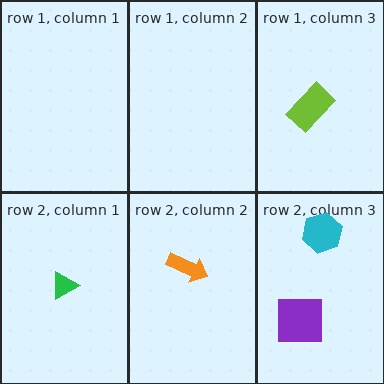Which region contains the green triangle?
The row 2, column 1 region.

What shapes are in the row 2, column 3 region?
The cyan hexagon, the purple square.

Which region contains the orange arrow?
The row 2, column 2 region.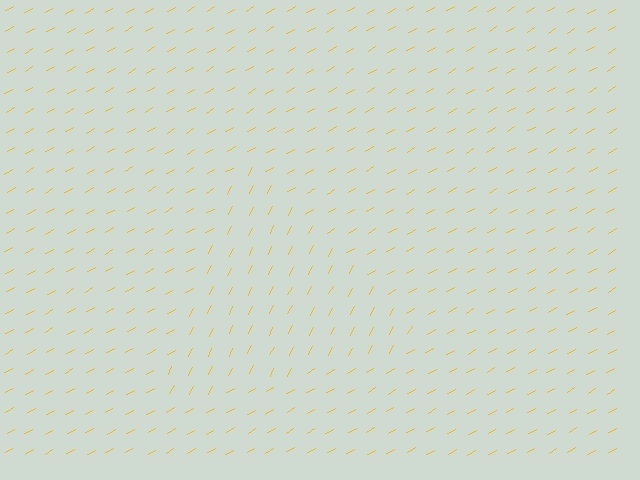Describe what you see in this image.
The image is filled with small yellow line segments. A triangle region in the image has lines oriented differently from the surrounding lines, creating a visible texture boundary.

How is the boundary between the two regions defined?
The boundary is defined purely by a change in line orientation (approximately 34 degrees difference). All lines are the same color and thickness.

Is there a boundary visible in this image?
Yes, there is a texture boundary formed by a change in line orientation.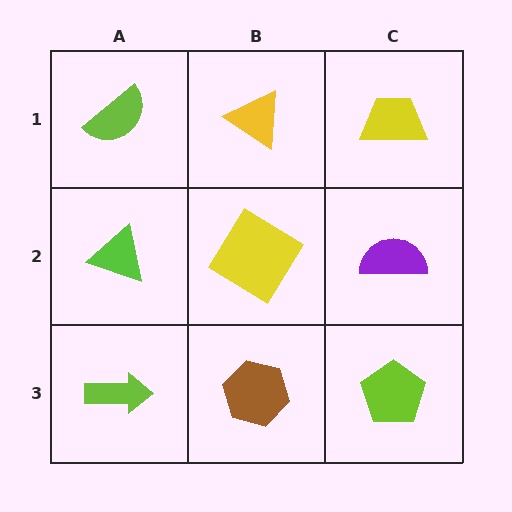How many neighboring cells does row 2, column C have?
3.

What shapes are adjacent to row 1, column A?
A lime triangle (row 2, column A), a yellow triangle (row 1, column B).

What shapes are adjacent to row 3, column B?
A yellow diamond (row 2, column B), a lime arrow (row 3, column A), a lime pentagon (row 3, column C).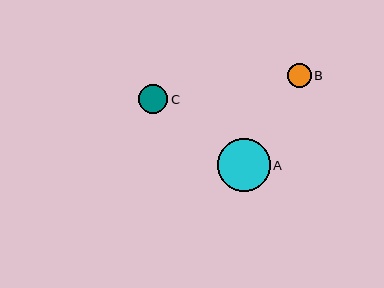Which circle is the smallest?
Circle B is the smallest with a size of approximately 24 pixels.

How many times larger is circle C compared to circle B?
Circle C is approximately 1.2 times the size of circle B.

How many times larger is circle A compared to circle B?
Circle A is approximately 2.2 times the size of circle B.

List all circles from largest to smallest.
From largest to smallest: A, C, B.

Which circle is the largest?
Circle A is the largest with a size of approximately 53 pixels.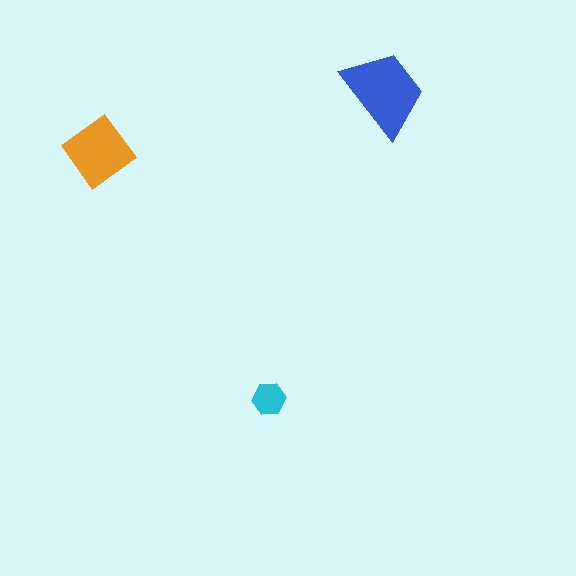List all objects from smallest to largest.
The cyan hexagon, the orange diamond, the blue trapezoid.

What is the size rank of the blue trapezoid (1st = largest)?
1st.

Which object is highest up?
The blue trapezoid is topmost.